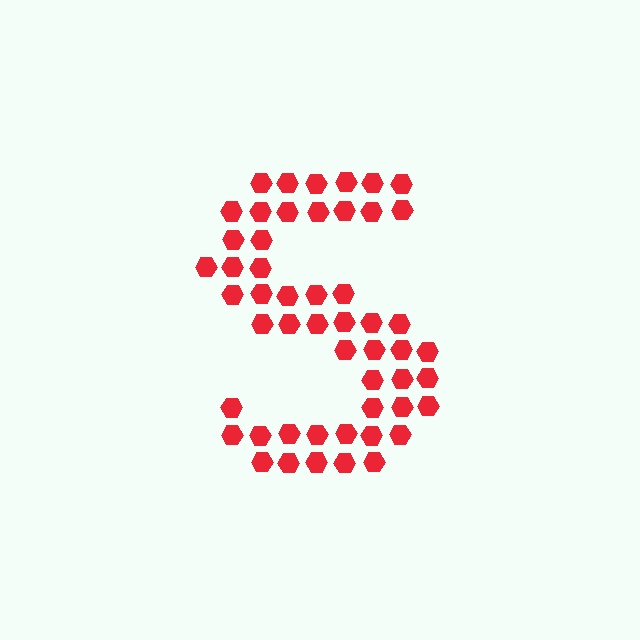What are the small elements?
The small elements are hexagons.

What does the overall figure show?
The overall figure shows the letter S.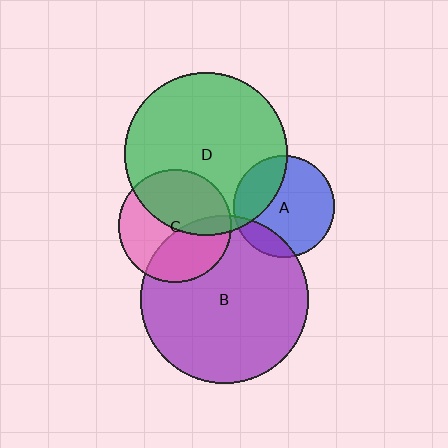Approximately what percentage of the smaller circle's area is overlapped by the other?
Approximately 30%.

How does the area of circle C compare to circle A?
Approximately 1.2 times.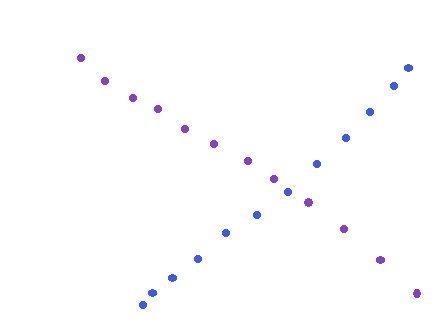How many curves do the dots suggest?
There are 2 distinct paths.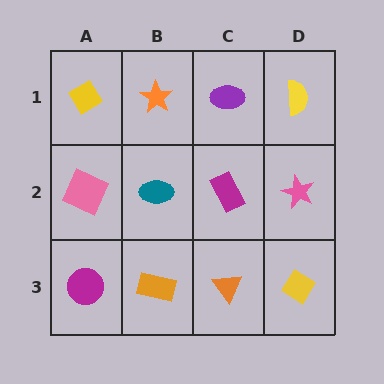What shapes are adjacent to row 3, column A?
A pink square (row 2, column A), an orange rectangle (row 3, column B).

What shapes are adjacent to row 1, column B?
A teal ellipse (row 2, column B), a yellow diamond (row 1, column A), a purple ellipse (row 1, column C).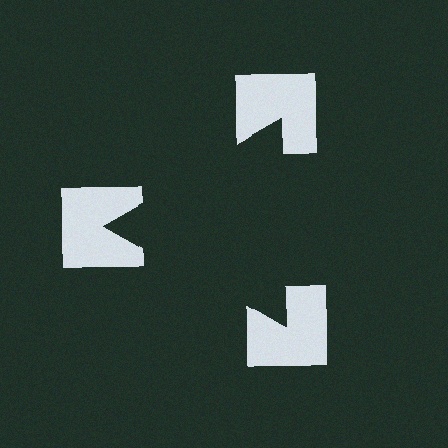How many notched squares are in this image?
There are 3 — one at each vertex of the illusory triangle.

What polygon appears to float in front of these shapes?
An illusory triangle — its edges are inferred from the aligned wedge cuts in the notched squares, not physically drawn.